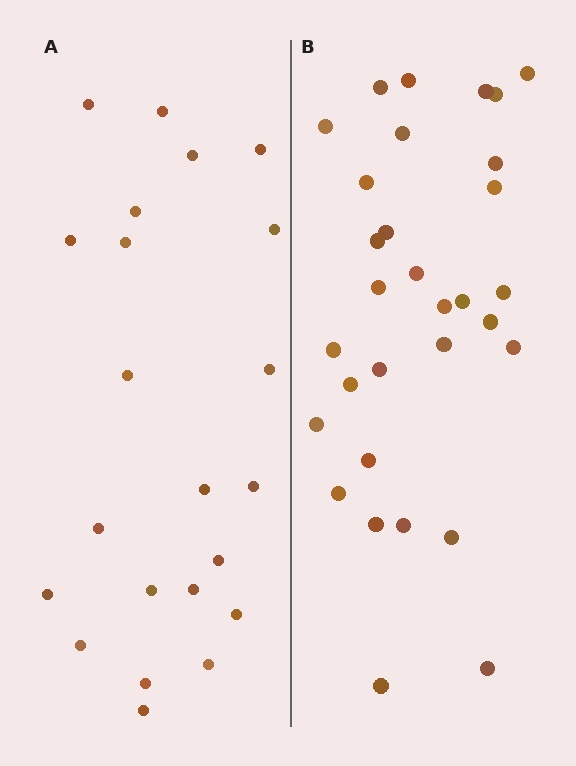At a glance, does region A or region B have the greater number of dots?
Region B (the right region) has more dots.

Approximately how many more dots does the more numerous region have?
Region B has roughly 8 or so more dots than region A.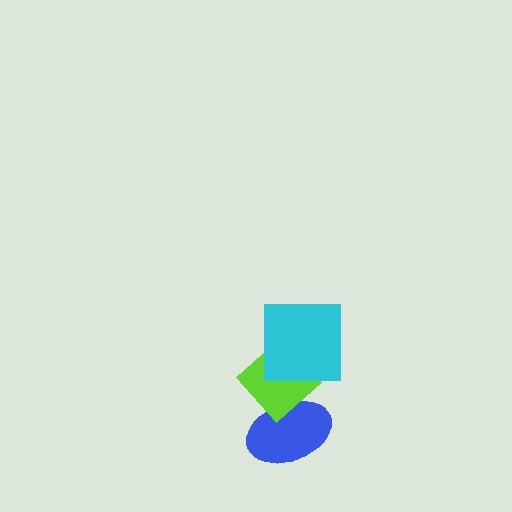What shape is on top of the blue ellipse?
The lime diamond is on top of the blue ellipse.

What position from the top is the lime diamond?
The lime diamond is 2nd from the top.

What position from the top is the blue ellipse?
The blue ellipse is 3rd from the top.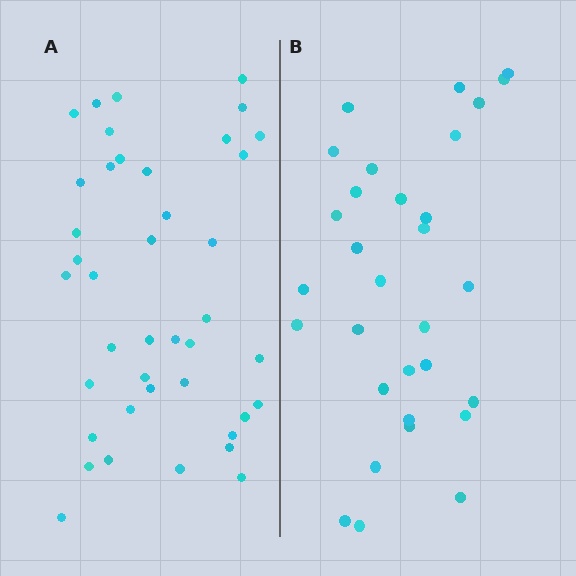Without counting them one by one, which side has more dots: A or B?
Region A (the left region) has more dots.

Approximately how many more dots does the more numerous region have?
Region A has roughly 10 or so more dots than region B.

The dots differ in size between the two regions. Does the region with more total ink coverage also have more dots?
No. Region B has more total ink coverage because its dots are larger, but region A actually contains more individual dots. Total area can be misleading — the number of items is what matters here.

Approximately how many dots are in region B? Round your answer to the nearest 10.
About 30 dots. (The exact count is 31, which rounds to 30.)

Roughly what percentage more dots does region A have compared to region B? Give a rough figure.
About 30% more.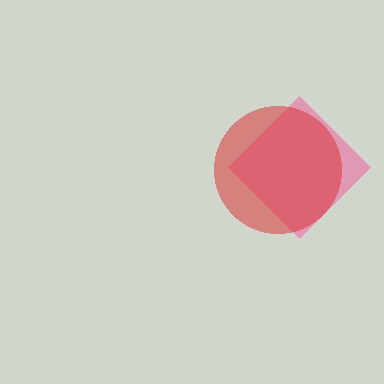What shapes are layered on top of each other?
The layered shapes are: a pink diamond, a red circle.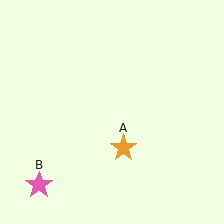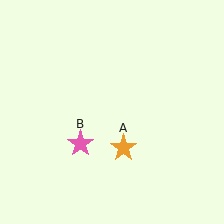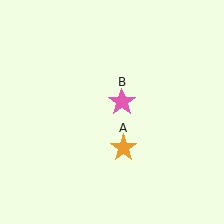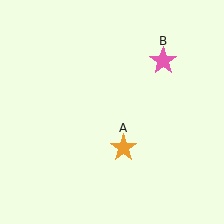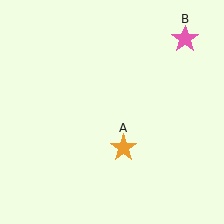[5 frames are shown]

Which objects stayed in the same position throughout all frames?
Orange star (object A) remained stationary.